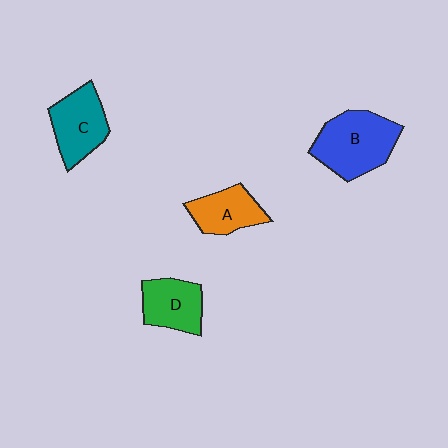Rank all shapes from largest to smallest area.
From largest to smallest: B (blue), C (teal), D (green), A (orange).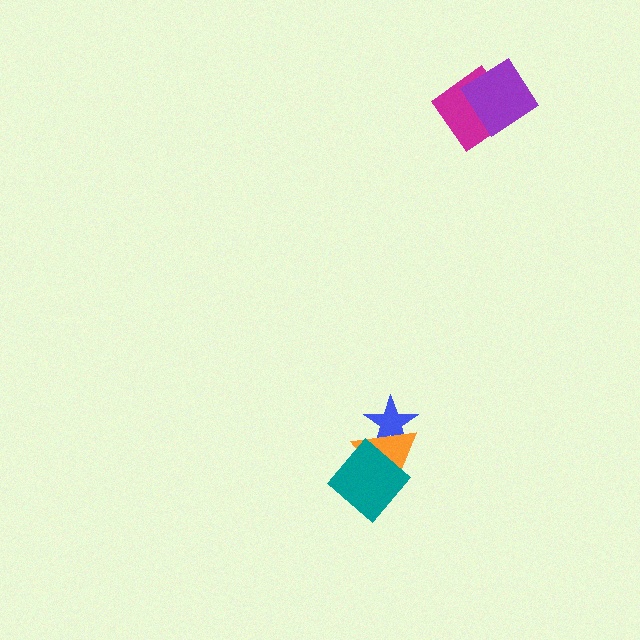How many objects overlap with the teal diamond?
2 objects overlap with the teal diamond.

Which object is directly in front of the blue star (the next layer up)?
The orange triangle is directly in front of the blue star.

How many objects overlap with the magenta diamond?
1 object overlaps with the magenta diamond.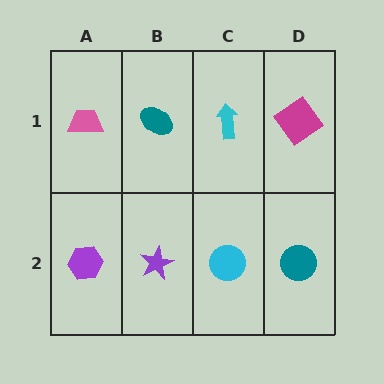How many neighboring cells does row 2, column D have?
2.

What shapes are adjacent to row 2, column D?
A magenta diamond (row 1, column D), a cyan circle (row 2, column C).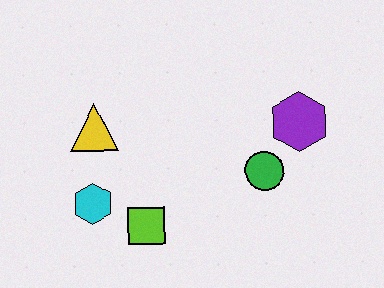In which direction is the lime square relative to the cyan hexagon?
The lime square is to the right of the cyan hexagon.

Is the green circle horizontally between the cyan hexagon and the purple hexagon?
Yes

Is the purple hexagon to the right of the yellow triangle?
Yes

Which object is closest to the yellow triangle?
The cyan hexagon is closest to the yellow triangle.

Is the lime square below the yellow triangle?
Yes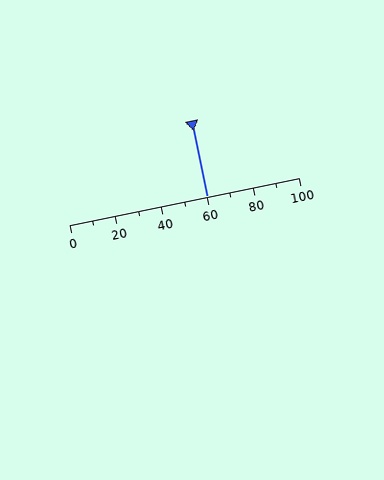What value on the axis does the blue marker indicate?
The marker indicates approximately 60.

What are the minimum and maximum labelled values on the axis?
The axis runs from 0 to 100.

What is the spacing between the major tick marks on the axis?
The major ticks are spaced 20 apart.